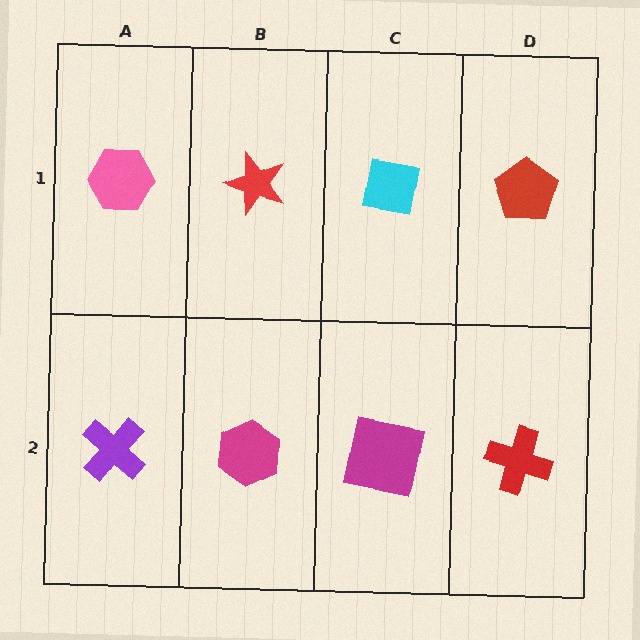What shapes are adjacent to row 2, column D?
A red pentagon (row 1, column D), a magenta square (row 2, column C).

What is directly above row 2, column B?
A red star.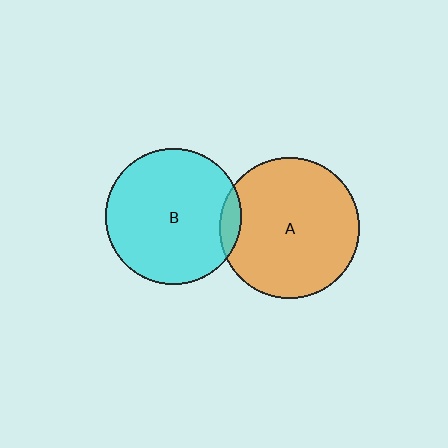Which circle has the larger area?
Circle A (orange).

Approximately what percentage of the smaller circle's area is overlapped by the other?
Approximately 5%.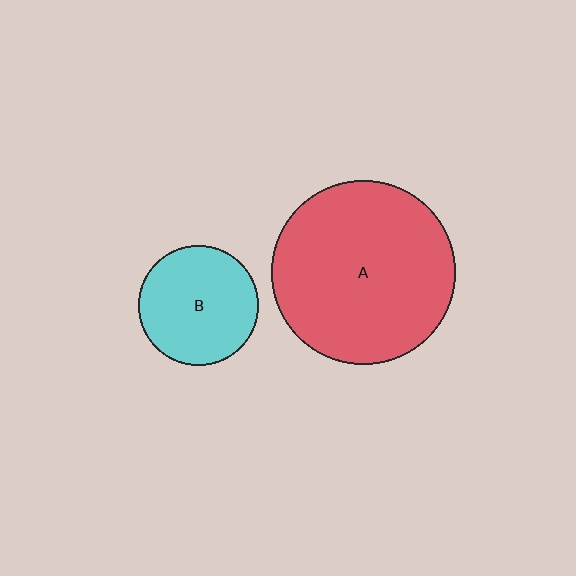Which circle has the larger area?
Circle A (red).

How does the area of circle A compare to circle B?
Approximately 2.3 times.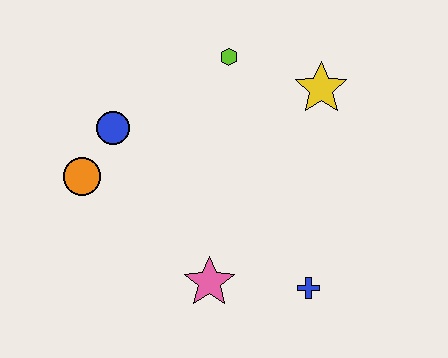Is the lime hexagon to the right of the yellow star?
No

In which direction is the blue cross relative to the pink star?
The blue cross is to the right of the pink star.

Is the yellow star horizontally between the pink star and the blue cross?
No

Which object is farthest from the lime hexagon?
The blue cross is farthest from the lime hexagon.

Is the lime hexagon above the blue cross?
Yes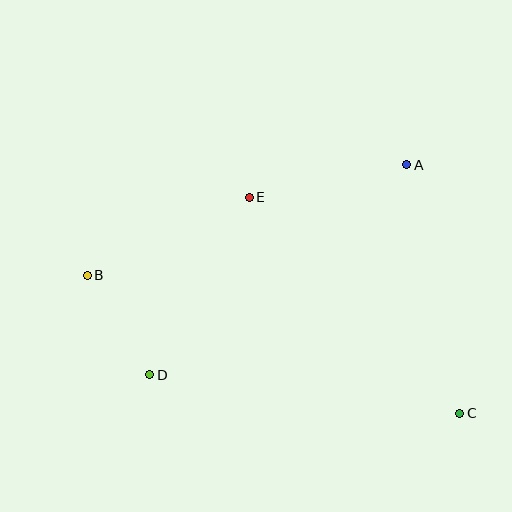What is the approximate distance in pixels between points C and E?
The distance between C and E is approximately 302 pixels.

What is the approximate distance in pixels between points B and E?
The distance between B and E is approximately 179 pixels.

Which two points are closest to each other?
Points B and D are closest to each other.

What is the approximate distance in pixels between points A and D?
The distance between A and D is approximately 332 pixels.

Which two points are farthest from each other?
Points B and C are farthest from each other.